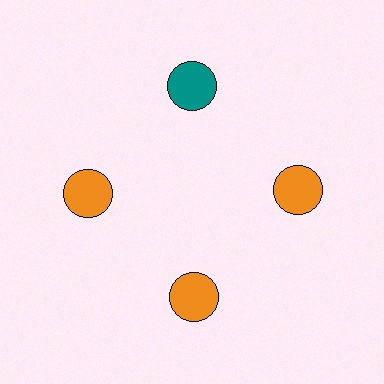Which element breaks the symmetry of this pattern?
The teal circle at roughly the 12 o'clock position breaks the symmetry. All other shapes are orange circles.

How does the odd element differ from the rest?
It has a different color: teal instead of orange.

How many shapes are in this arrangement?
There are 4 shapes arranged in a ring pattern.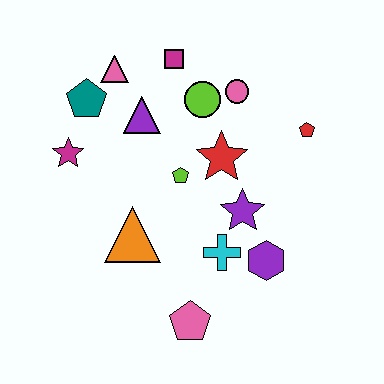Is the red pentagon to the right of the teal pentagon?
Yes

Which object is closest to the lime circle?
The pink circle is closest to the lime circle.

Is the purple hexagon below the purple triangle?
Yes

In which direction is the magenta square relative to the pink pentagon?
The magenta square is above the pink pentagon.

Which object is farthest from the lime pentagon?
The pink pentagon is farthest from the lime pentagon.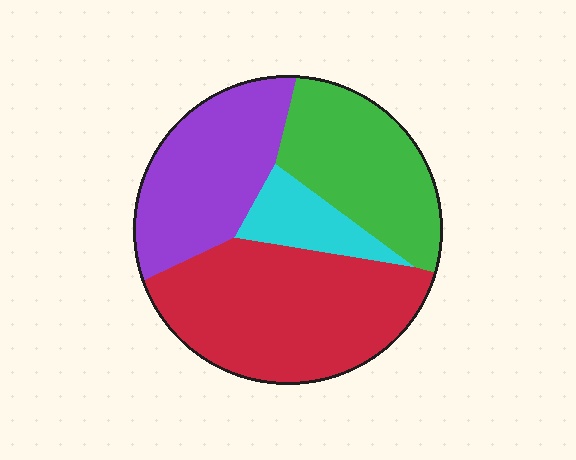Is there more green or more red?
Red.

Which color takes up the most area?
Red, at roughly 40%.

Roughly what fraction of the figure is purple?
Purple takes up between a sixth and a third of the figure.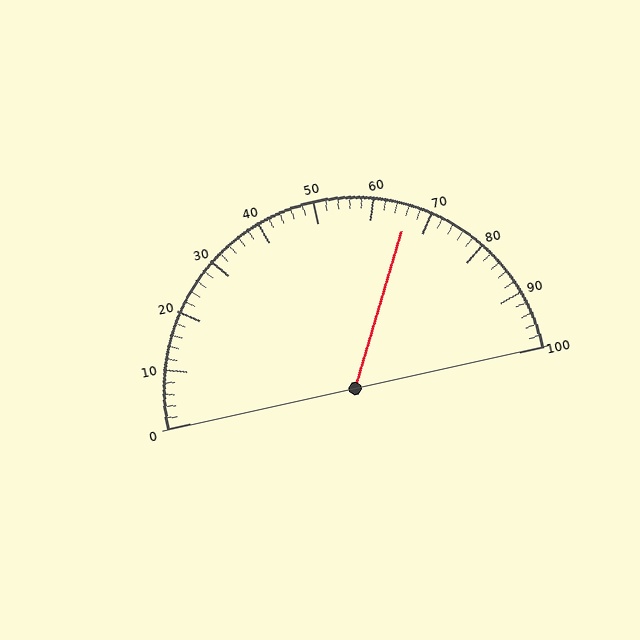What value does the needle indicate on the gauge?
The needle indicates approximately 66.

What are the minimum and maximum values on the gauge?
The gauge ranges from 0 to 100.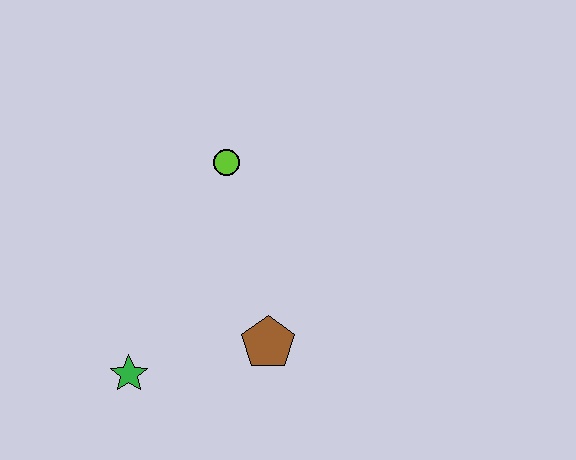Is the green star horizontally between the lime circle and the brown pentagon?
No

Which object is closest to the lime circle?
The brown pentagon is closest to the lime circle.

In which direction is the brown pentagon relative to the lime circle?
The brown pentagon is below the lime circle.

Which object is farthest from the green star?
The lime circle is farthest from the green star.